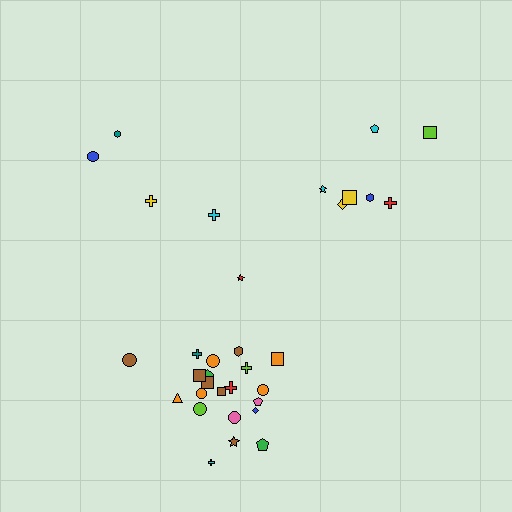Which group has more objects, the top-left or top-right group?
The top-right group.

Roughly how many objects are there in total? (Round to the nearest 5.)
Roughly 35 objects in total.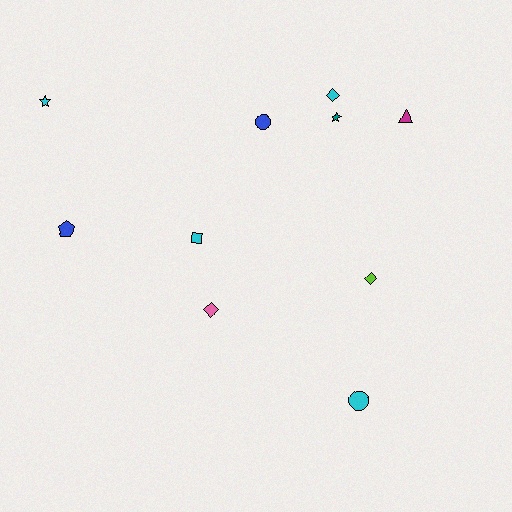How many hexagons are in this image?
There are no hexagons.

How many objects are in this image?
There are 10 objects.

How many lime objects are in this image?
There is 1 lime object.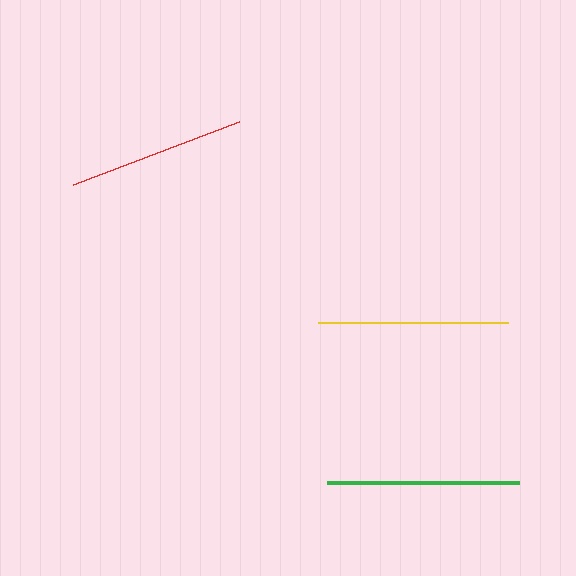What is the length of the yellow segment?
The yellow segment is approximately 190 pixels long.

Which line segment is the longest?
The green line is the longest at approximately 192 pixels.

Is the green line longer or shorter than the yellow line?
The green line is longer than the yellow line.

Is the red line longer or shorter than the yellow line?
The yellow line is longer than the red line.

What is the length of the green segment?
The green segment is approximately 192 pixels long.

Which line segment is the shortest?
The red line is the shortest at approximately 178 pixels.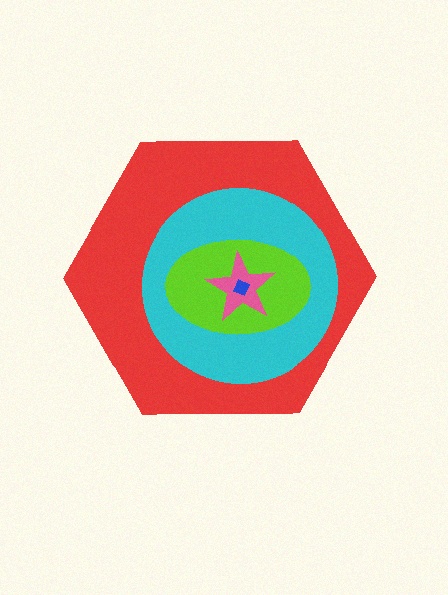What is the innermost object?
The blue square.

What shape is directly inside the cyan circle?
The lime ellipse.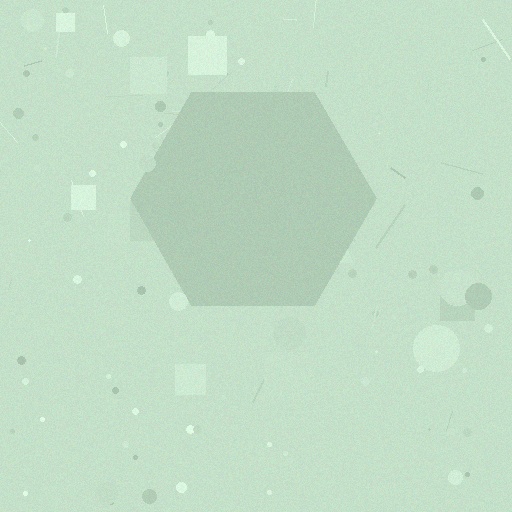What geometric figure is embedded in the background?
A hexagon is embedded in the background.